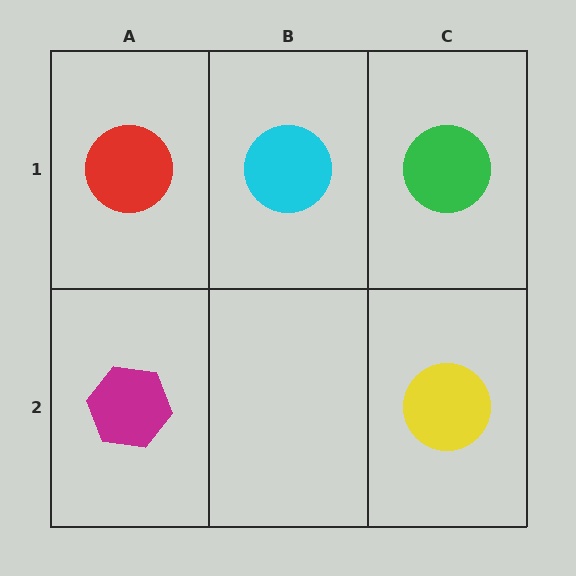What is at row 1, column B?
A cyan circle.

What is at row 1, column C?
A green circle.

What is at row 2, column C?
A yellow circle.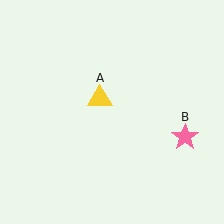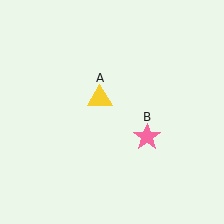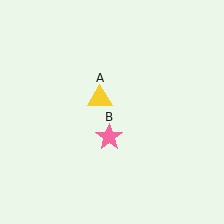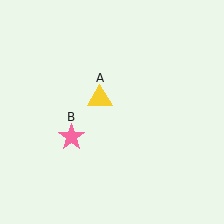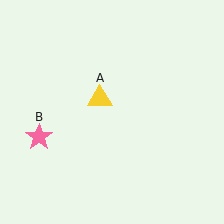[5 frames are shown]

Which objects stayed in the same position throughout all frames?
Yellow triangle (object A) remained stationary.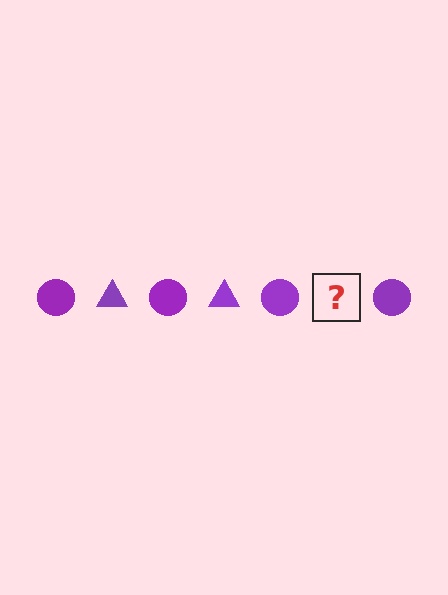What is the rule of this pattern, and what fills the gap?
The rule is that the pattern cycles through circle, triangle shapes in purple. The gap should be filled with a purple triangle.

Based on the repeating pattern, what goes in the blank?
The blank should be a purple triangle.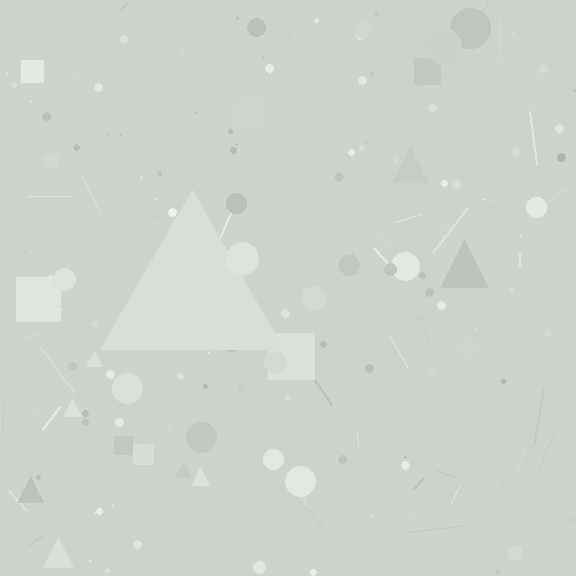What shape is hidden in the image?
A triangle is hidden in the image.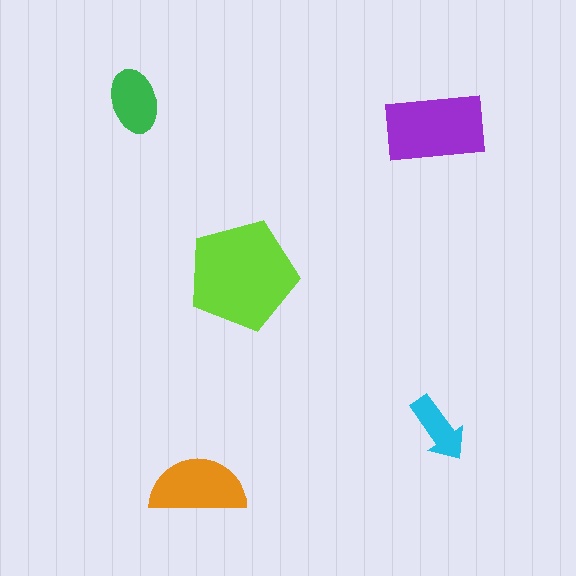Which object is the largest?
The lime pentagon.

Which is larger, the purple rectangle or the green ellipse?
The purple rectangle.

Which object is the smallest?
The cyan arrow.